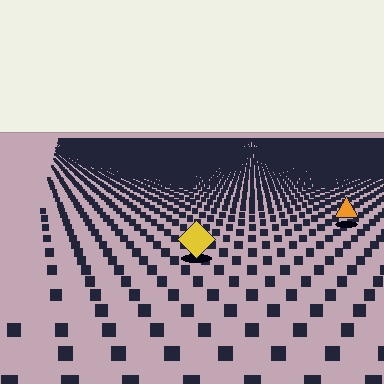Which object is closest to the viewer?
The yellow diamond is closest. The texture marks near it are larger and more spread out.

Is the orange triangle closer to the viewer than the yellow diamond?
No. The yellow diamond is closer — you can tell from the texture gradient: the ground texture is coarser near it.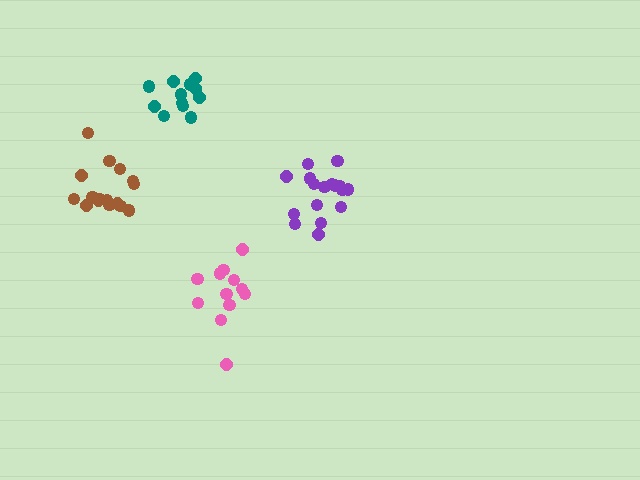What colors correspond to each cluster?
The clusters are colored: teal, pink, brown, purple.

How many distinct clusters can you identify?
There are 4 distinct clusters.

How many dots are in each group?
Group 1: 12 dots, Group 2: 12 dots, Group 3: 16 dots, Group 4: 17 dots (57 total).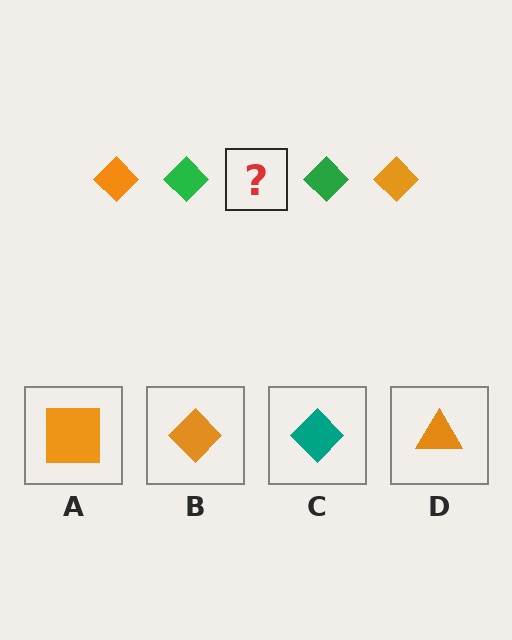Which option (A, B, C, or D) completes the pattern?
B.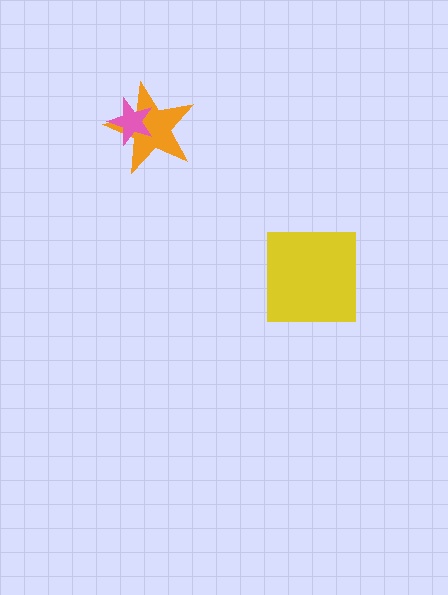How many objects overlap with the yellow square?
0 objects overlap with the yellow square.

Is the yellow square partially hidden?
No, no other shape covers it.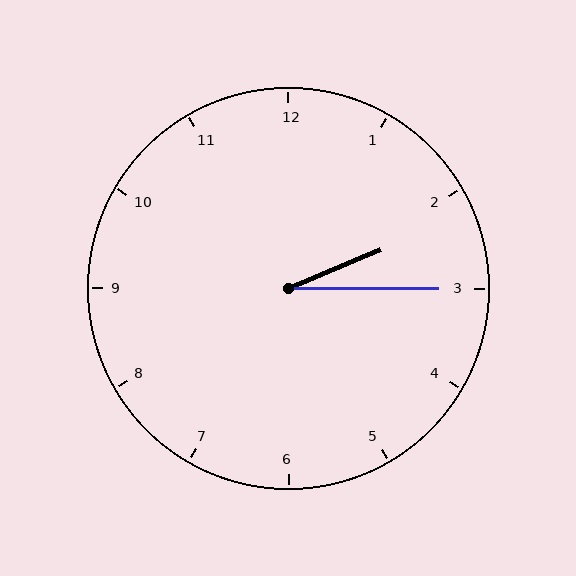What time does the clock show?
2:15.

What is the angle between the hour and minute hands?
Approximately 22 degrees.